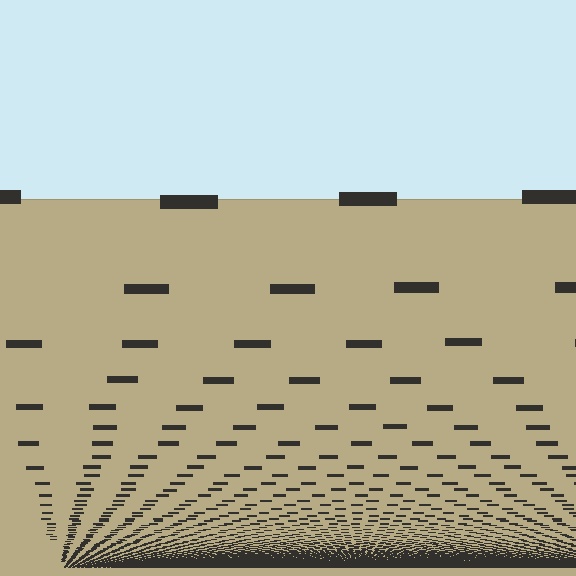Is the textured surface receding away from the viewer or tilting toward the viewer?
The surface appears to tilt toward the viewer. Texture elements get larger and sparser toward the top.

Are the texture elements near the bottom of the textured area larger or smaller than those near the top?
Smaller. The gradient is inverted — elements near the bottom are smaller and denser.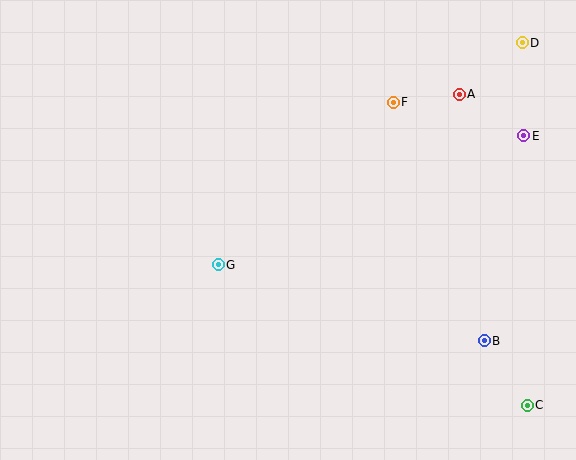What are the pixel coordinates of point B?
Point B is at (484, 341).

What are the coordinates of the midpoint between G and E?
The midpoint between G and E is at (371, 200).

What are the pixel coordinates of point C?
Point C is at (527, 405).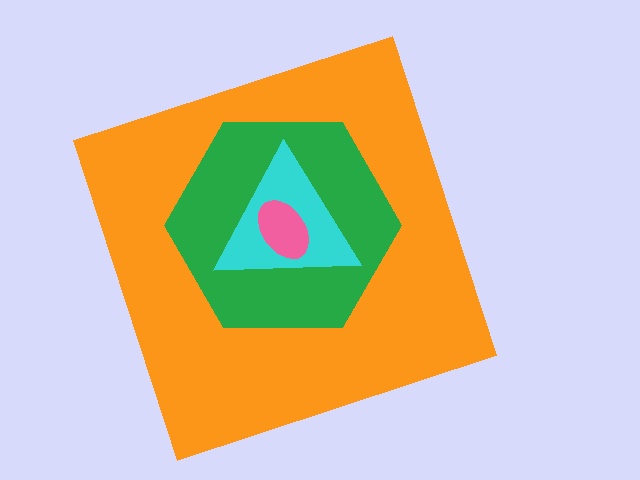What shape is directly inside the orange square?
The green hexagon.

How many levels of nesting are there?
4.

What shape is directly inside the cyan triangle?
The pink ellipse.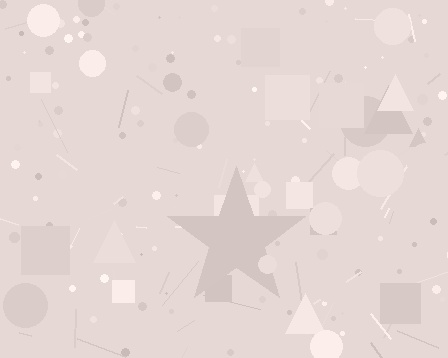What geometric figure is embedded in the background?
A star is embedded in the background.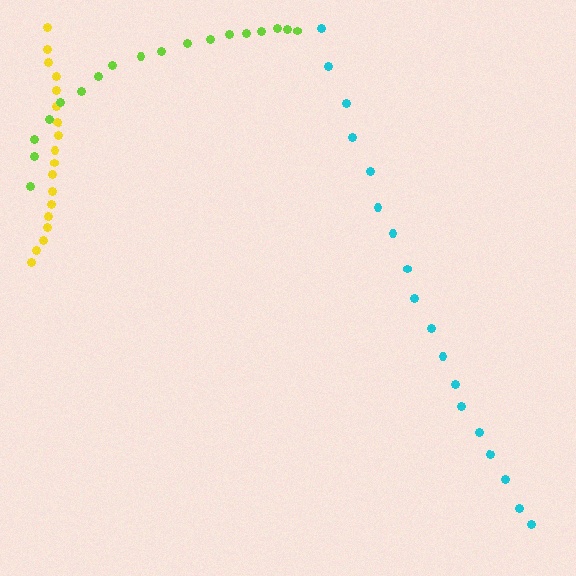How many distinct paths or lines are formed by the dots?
There are 3 distinct paths.